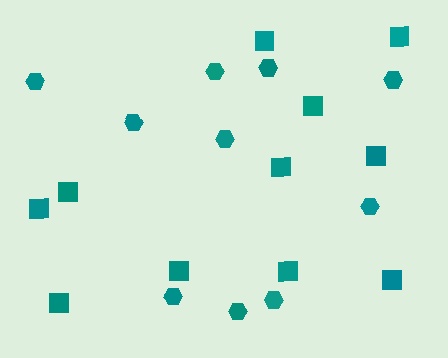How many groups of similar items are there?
There are 2 groups: one group of hexagons (10) and one group of squares (11).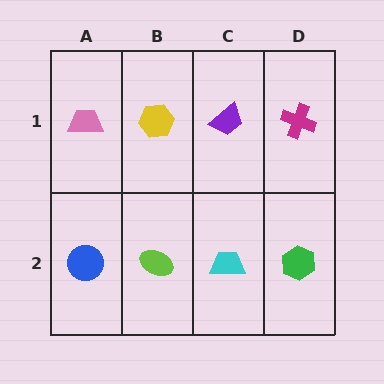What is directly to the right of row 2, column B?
A cyan trapezoid.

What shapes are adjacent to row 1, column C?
A cyan trapezoid (row 2, column C), a yellow hexagon (row 1, column B), a magenta cross (row 1, column D).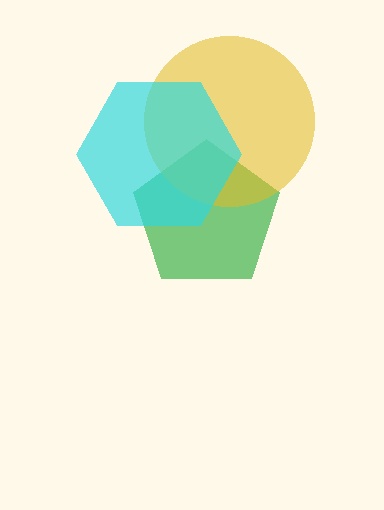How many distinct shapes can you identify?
There are 3 distinct shapes: a green pentagon, a yellow circle, a cyan hexagon.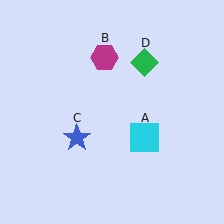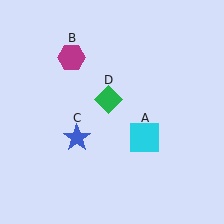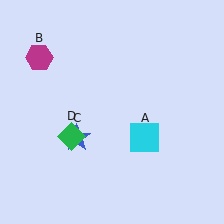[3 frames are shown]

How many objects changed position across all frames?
2 objects changed position: magenta hexagon (object B), green diamond (object D).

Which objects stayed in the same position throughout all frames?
Cyan square (object A) and blue star (object C) remained stationary.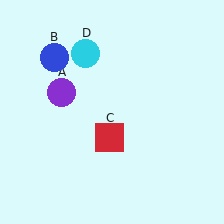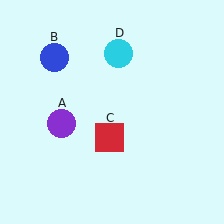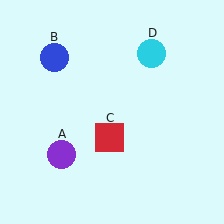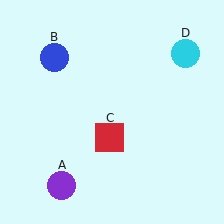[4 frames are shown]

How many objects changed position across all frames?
2 objects changed position: purple circle (object A), cyan circle (object D).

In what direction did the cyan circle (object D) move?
The cyan circle (object D) moved right.